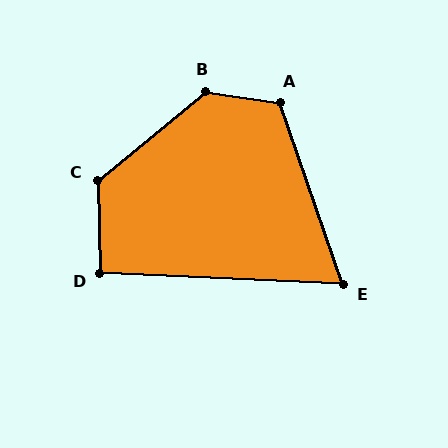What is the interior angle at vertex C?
Approximately 128 degrees (obtuse).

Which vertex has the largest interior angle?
B, at approximately 132 degrees.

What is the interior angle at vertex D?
Approximately 94 degrees (approximately right).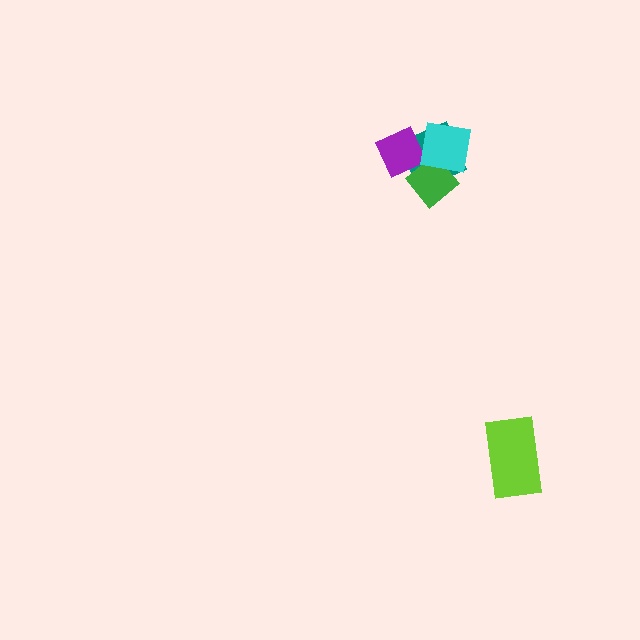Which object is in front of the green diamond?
The cyan square is in front of the green diamond.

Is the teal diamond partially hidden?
Yes, it is partially covered by another shape.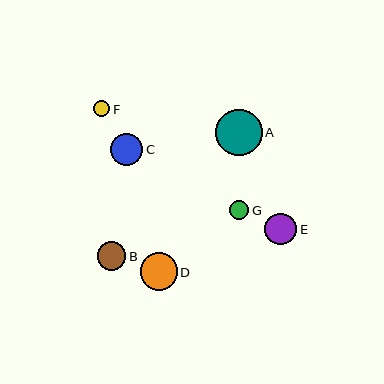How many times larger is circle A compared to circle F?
Circle A is approximately 2.8 times the size of circle F.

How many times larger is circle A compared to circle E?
Circle A is approximately 1.5 times the size of circle E.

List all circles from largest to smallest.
From largest to smallest: A, D, C, E, B, G, F.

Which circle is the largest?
Circle A is the largest with a size of approximately 46 pixels.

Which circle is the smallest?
Circle F is the smallest with a size of approximately 16 pixels.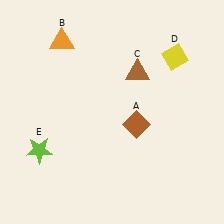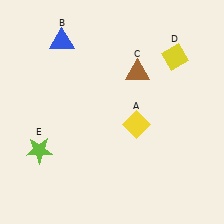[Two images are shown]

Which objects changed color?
A changed from brown to yellow. B changed from orange to blue.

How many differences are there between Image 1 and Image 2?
There are 2 differences between the two images.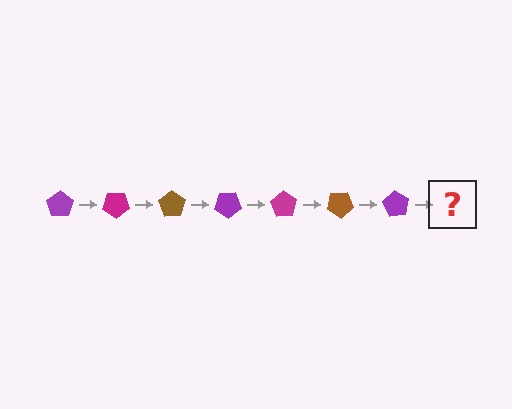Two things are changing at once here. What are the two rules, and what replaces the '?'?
The two rules are that it rotates 35 degrees each step and the color cycles through purple, magenta, and brown. The '?' should be a magenta pentagon, rotated 245 degrees from the start.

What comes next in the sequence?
The next element should be a magenta pentagon, rotated 245 degrees from the start.